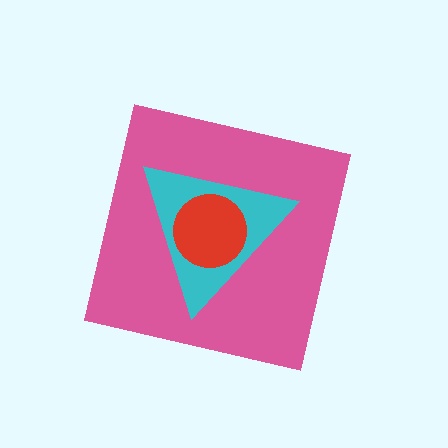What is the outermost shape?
The pink square.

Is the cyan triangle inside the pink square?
Yes.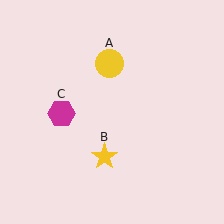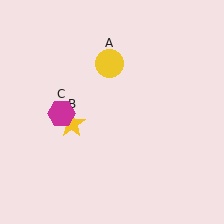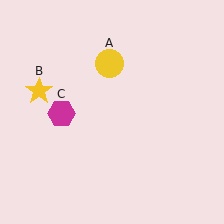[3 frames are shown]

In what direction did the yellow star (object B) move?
The yellow star (object B) moved up and to the left.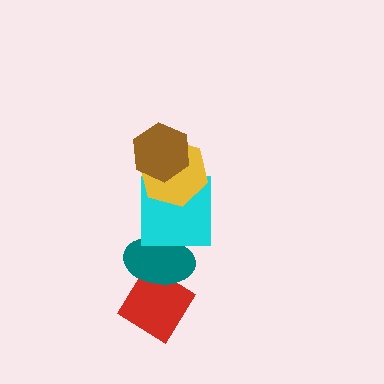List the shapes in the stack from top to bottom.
From top to bottom: the brown hexagon, the yellow hexagon, the cyan square, the teal ellipse, the red diamond.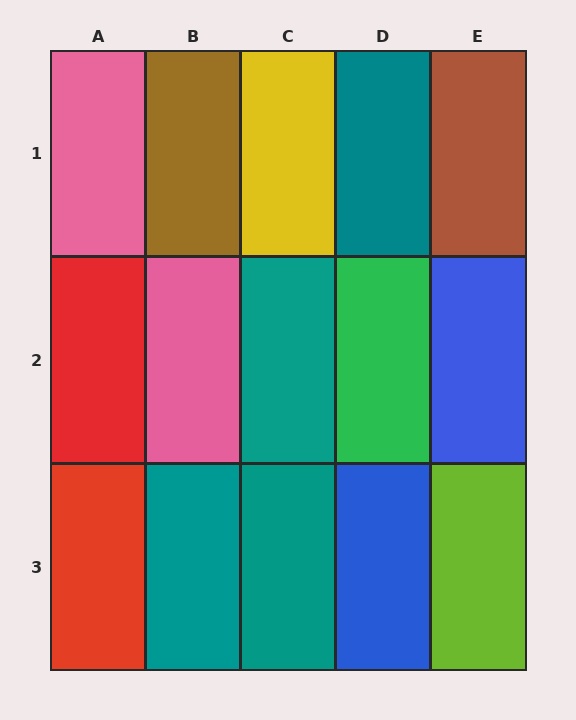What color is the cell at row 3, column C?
Teal.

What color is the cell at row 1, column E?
Brown.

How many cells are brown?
2 cells are brown.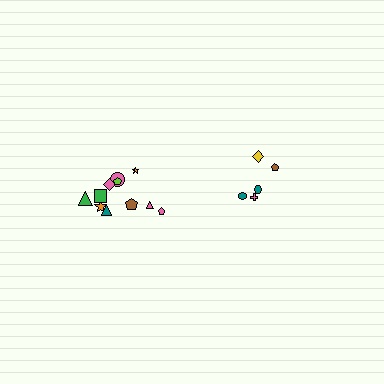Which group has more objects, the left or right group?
The left group.